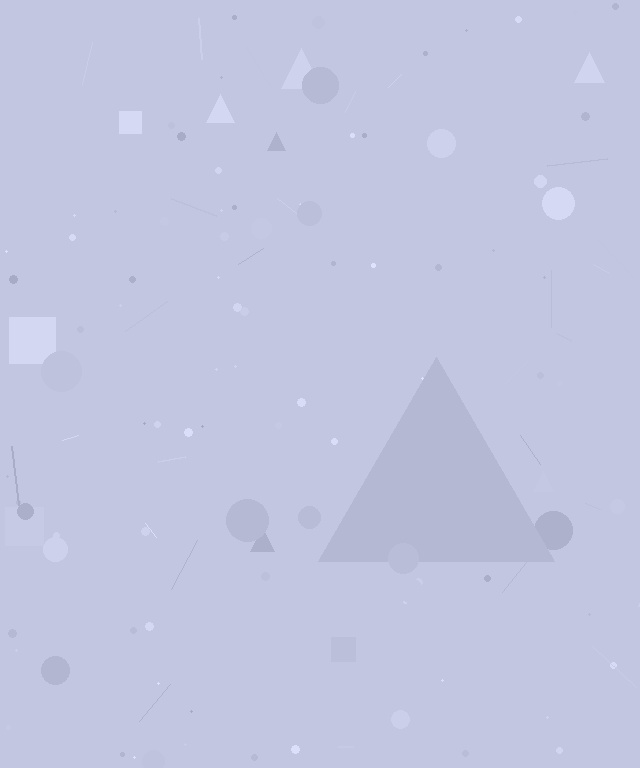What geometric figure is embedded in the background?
A triangle is embedded in the background.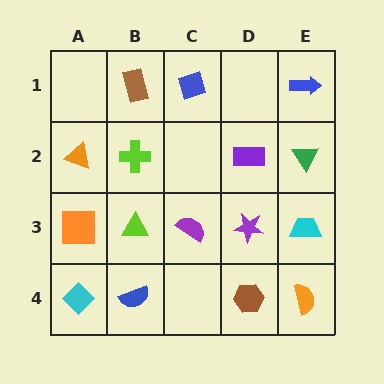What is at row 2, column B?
A lime cross.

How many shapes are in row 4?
4 shapes.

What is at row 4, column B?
A blue semicircle.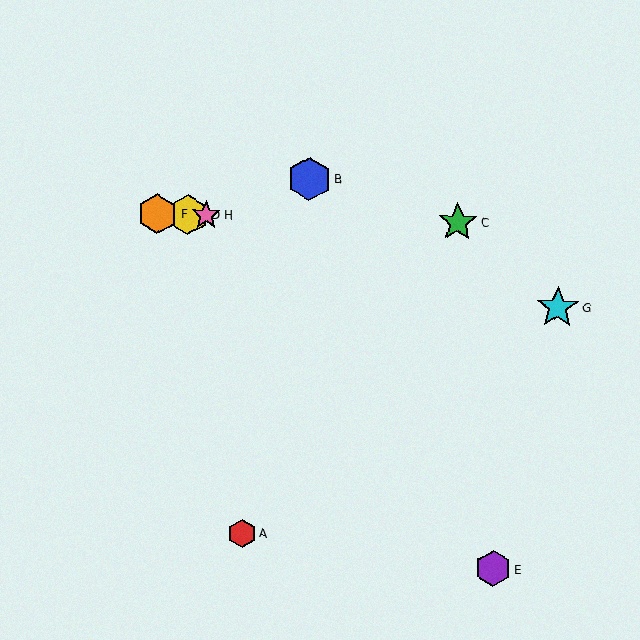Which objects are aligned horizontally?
Objects C, D, F, H are aligned horizontally.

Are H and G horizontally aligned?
No, H is at y≈215 and G is at y≈307.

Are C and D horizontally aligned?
Yes, both are at y≈222.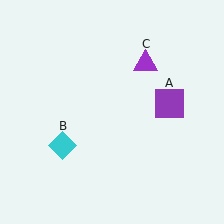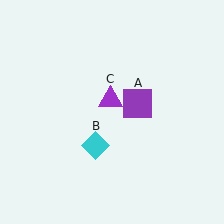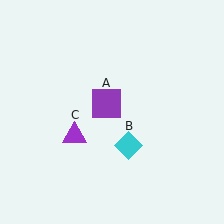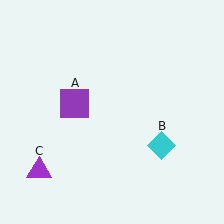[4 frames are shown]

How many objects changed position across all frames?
3 objects changed position: purple square (object A), cyan diamond (object B), purple triangle (object C).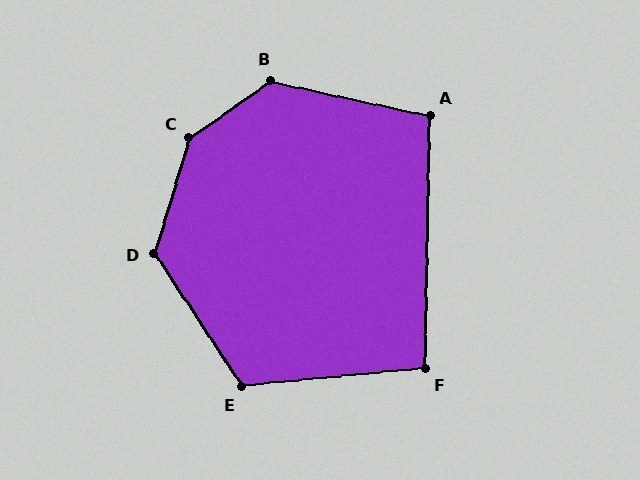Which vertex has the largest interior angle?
C, at approximately 141 degrees.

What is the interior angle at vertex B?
Approximately 133 degrees (obtuse).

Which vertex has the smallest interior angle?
F, at approximately 97 degrees.